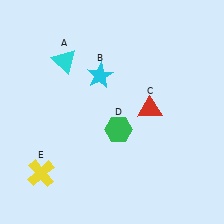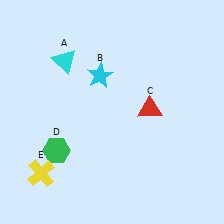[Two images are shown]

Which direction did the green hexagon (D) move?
The green hexagon (D) moved left.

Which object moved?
The green hexagon (D) moved left.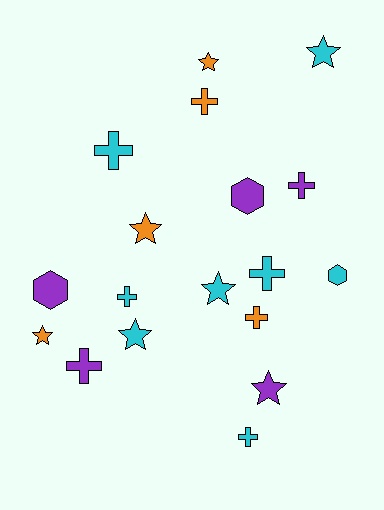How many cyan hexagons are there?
There is 1 cyan hexagon.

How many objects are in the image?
There are 18 objects.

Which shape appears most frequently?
Cross, with 8 objects.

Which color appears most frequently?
Cyan, with 8 objects.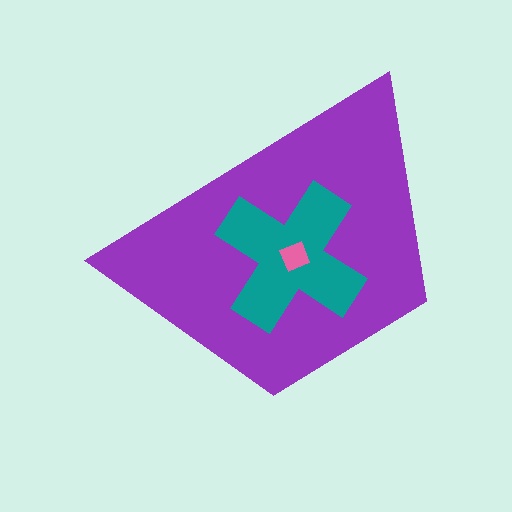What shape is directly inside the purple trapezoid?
The teal cross.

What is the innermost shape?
The pink diamond.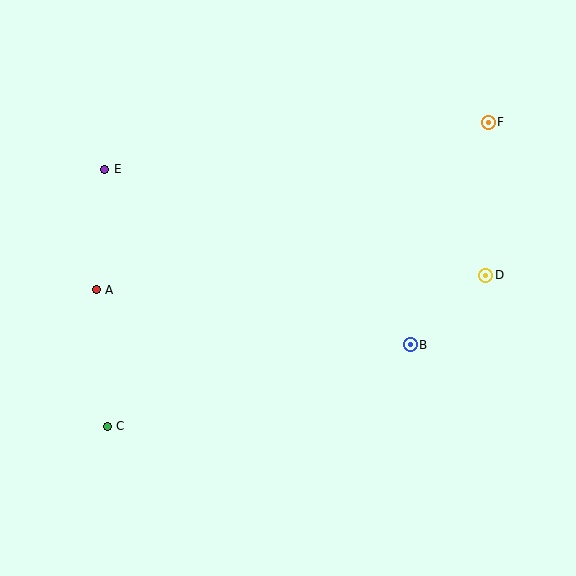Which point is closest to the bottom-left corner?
Point C is closest to the bottom-left corner.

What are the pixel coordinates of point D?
Point D is at (486, 275).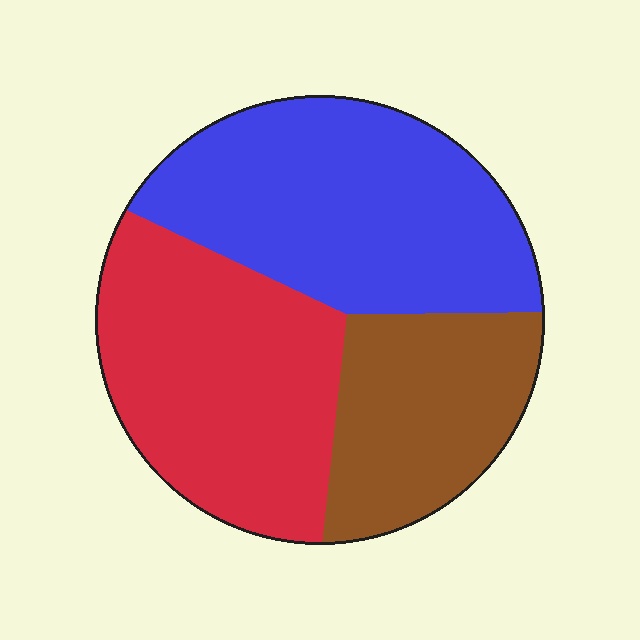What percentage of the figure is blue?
Blue takes up about two fifths (2/5) of the figure.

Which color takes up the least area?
Brown, at roughly 25%.